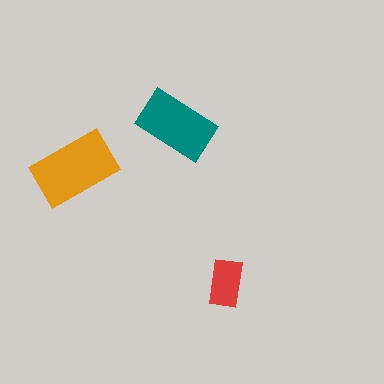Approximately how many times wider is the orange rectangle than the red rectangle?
About 2 times wider.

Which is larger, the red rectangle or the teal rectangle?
The teal one.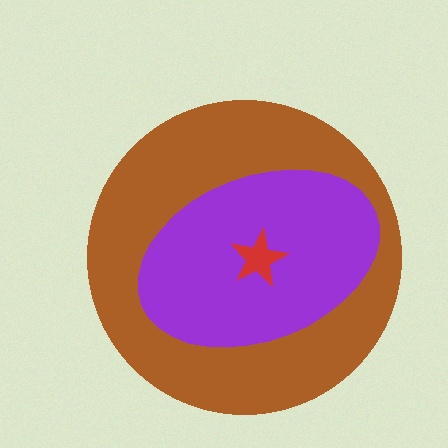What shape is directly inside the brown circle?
The purple ellipse.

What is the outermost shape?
The brown circle.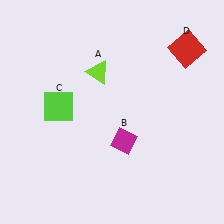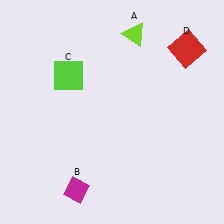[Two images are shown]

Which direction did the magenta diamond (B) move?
The magenta diamond (B) moved down.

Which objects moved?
The objects that moved are: the lime triangle (A), the magenta diamond (B), the lime square (C).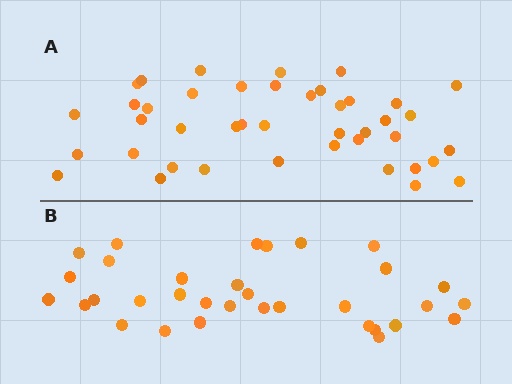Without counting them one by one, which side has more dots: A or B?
Region A (the top region) has more dots.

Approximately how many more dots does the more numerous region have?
Region A has roughly 8 or so more dots than region B.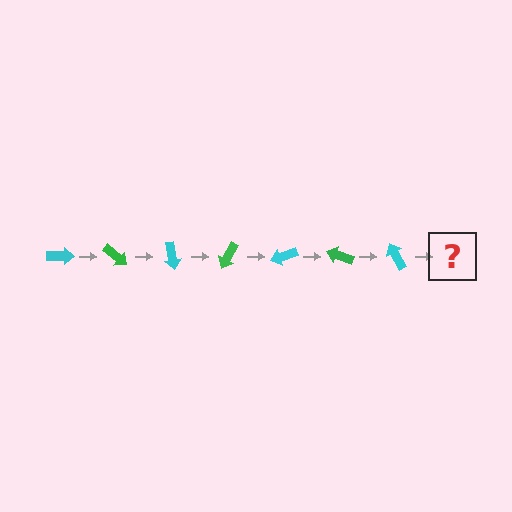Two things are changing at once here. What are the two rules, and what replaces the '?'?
The two rules are that it rotates 40 degrees each step and the color cycles through cyan and green. The '?' should be a green arrow, rotated 280 degrees from the start.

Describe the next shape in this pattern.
It should be a green arrow, rotated 280 degrees from the start.